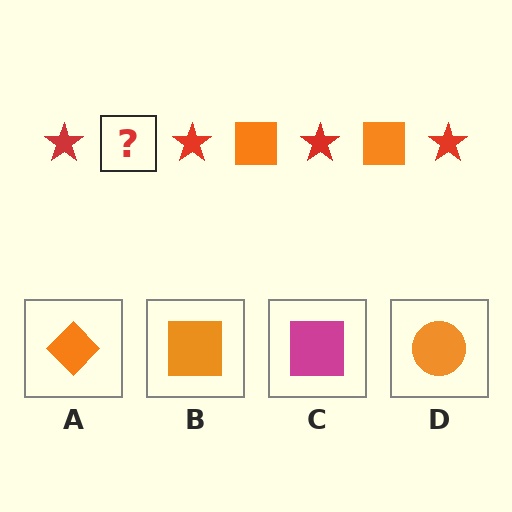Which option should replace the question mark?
Option B.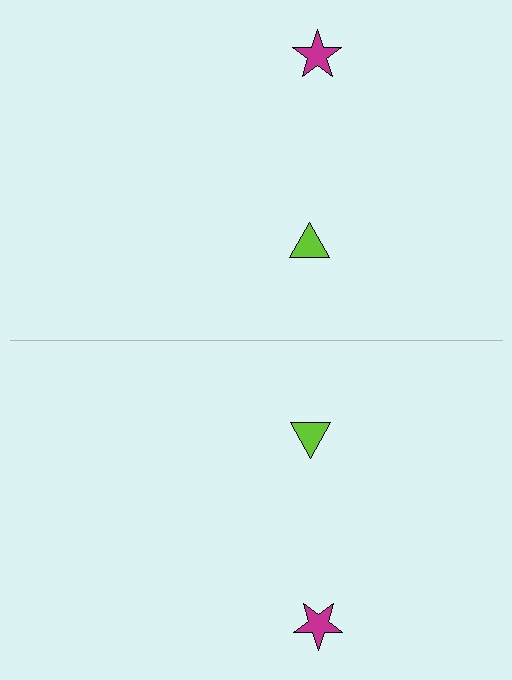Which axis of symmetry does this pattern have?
The pattern has a horizontal axis of symmetry running through the center of the image.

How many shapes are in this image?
There are 4 shapes in this image.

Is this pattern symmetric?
Yes, this pattern has bilateral (reflection) symmetry.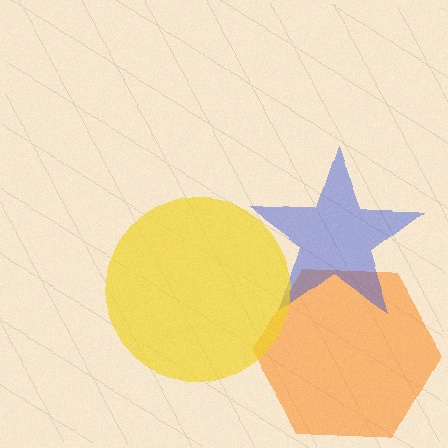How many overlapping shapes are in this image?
There are 3 overlapping shapes in the image.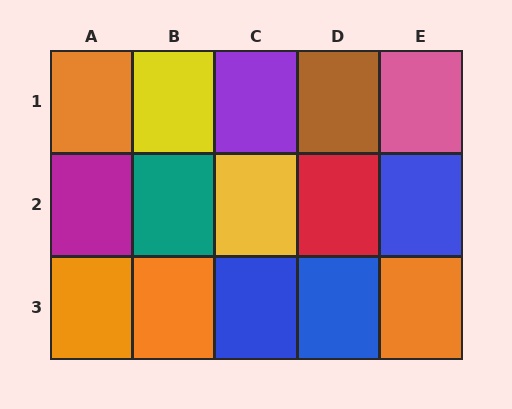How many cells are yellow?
2 cells are yellow.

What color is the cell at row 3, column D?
Blue.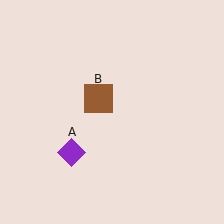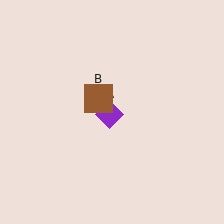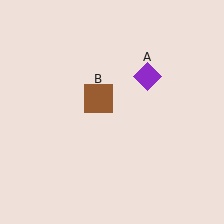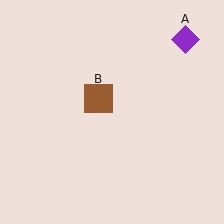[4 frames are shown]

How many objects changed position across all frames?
1 object changed position: purple diamond (object A).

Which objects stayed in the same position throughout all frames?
Brown square (object B) remained stationary.